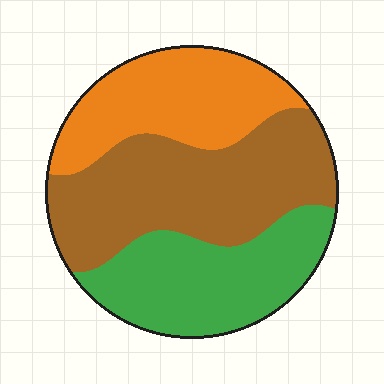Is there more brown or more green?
Brown.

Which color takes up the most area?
Brown, at roughly 40%.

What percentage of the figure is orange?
Orange covers 28% of the figure.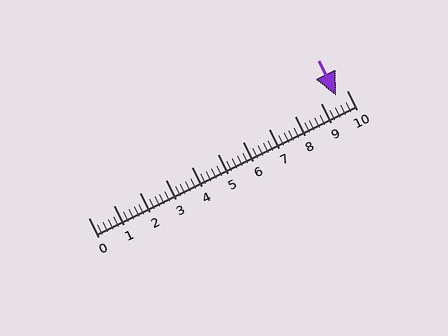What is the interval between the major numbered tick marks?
The major tick marks are spaced 1 units apart.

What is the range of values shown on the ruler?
The ruler shows values from 0 to 10.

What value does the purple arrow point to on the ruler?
The purple arrow points to approximately 9.6.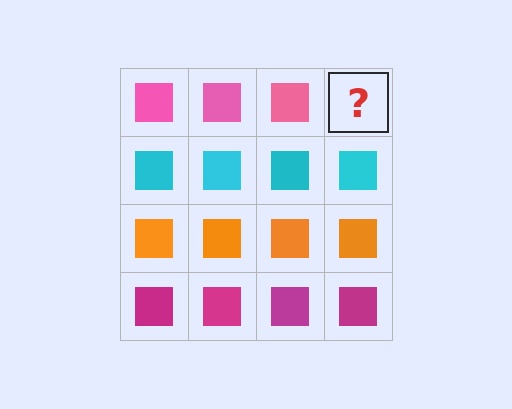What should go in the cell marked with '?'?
The missing cell should contain a pink square.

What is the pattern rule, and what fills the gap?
The rule is that each row has a consistent color. The gap should be filled with a pink square.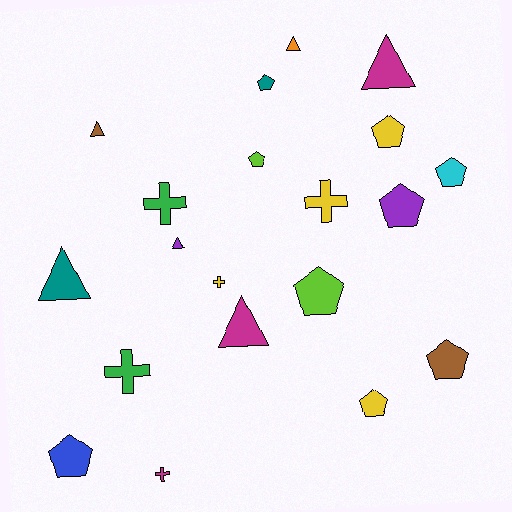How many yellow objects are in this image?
There are 4 yellow objects.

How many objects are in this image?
There are 20 objects.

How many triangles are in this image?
There are 6 triangles.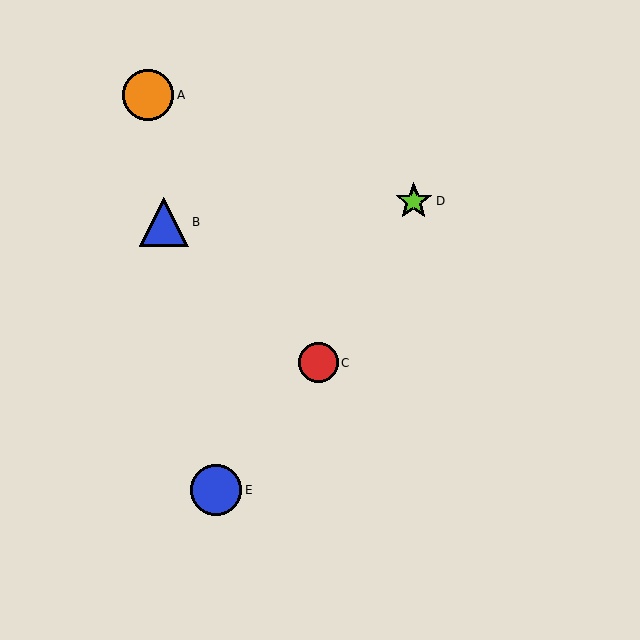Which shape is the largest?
The orange circle (labeled A) is the largest.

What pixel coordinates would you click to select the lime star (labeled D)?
Click at (414, 201) to select the lime star D.